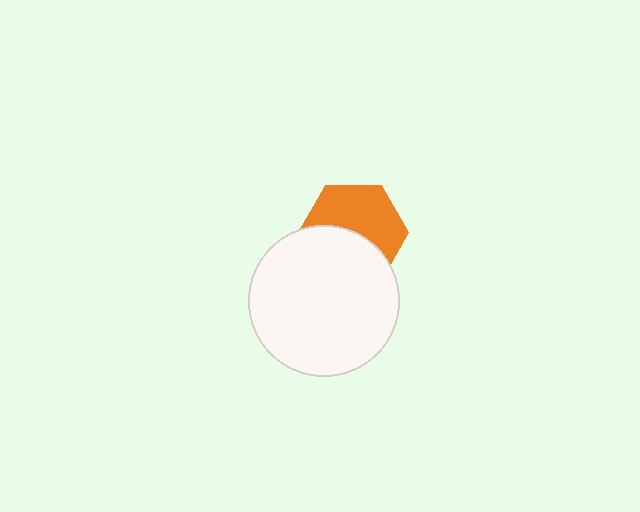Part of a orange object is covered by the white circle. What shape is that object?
It is a hexagon.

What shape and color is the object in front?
The object in front is a white circle.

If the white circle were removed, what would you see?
You would see the complete orange hexagon.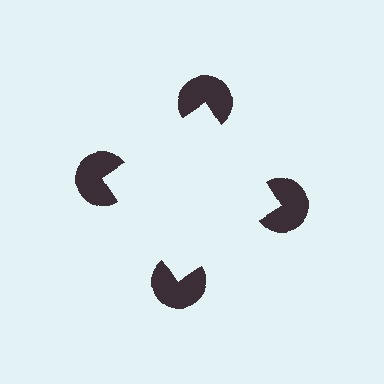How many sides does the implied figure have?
4 sides.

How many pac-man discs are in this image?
There are 4 — one at each vertex of the illusory square.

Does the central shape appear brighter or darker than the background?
It typically appears slightly brighter than the background, even though no actual brightness change is drawn.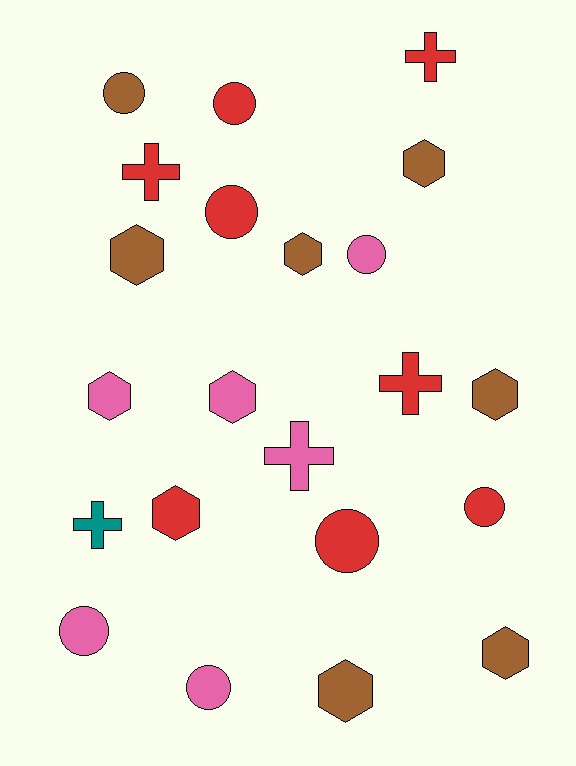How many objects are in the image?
There are 22 objects.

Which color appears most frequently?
Red, with 8 objects.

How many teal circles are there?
There are no teal circles.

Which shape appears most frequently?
Hexagon, with 9 objects.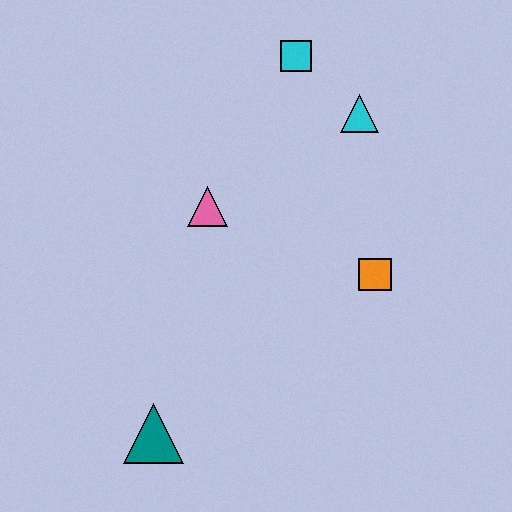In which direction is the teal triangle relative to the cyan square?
The teal triangle is below the cyan square.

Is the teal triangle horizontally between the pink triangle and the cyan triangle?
No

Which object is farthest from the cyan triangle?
The teal triangle is farthest from the cyan triangle.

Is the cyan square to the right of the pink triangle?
Yes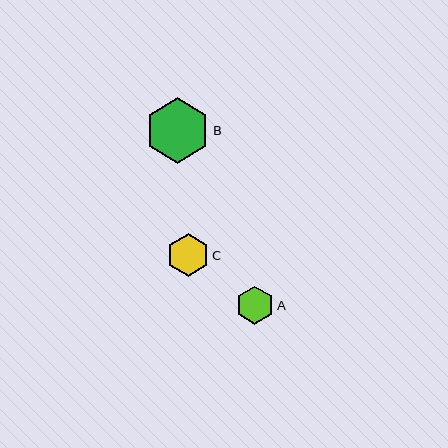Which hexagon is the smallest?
Hexagon A is the smallest with a size of approximately 38 pixels.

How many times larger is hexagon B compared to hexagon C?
Hexagon B is approximately 1.5 times the size of hexagon C.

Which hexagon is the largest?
Hexagon B is the largest with a size of approximately 65 pixels.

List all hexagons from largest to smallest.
From largest to smallest: B, C, A.